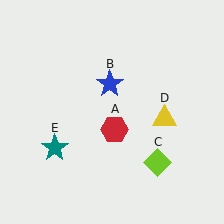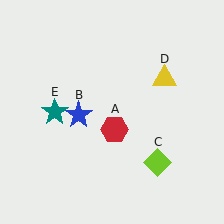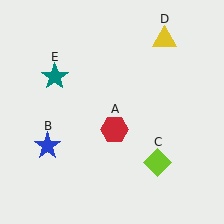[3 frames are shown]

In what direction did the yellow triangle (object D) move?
The yellow triangle (object D) moved up.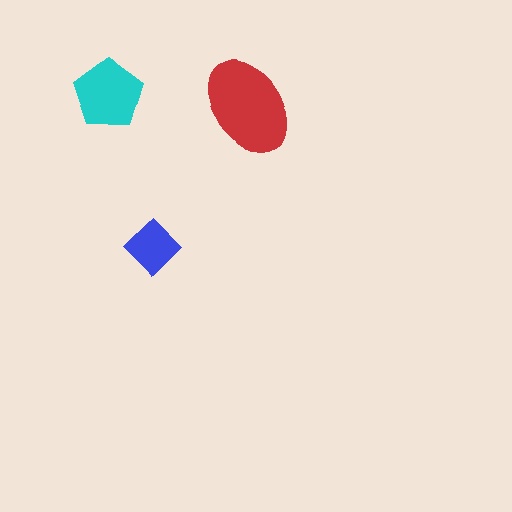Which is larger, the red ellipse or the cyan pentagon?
The red ellipse.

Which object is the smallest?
The blue diamond.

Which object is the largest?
The red ellipse.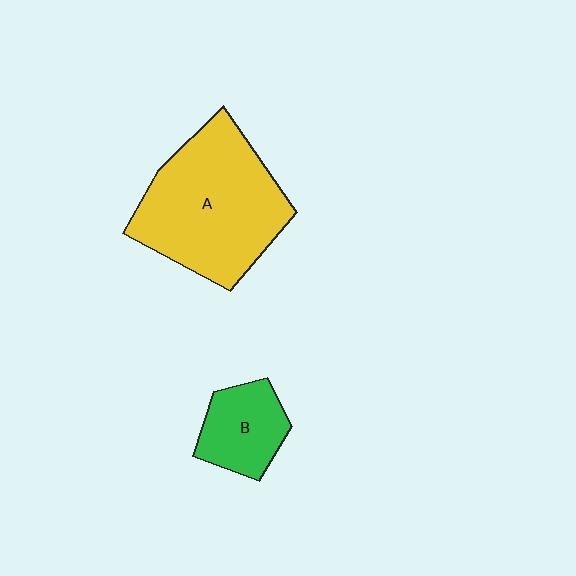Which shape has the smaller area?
Shape B (green).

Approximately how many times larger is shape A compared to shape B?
Approximately 2.6 times.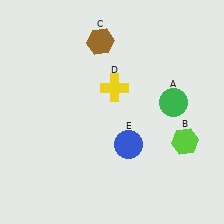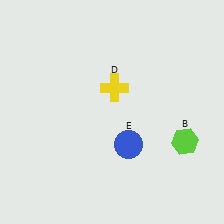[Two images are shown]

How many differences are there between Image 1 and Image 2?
There are 2 differences between the two images.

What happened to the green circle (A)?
The green circle (A) was removed in Image 2. It was in the top-right area of Image 1.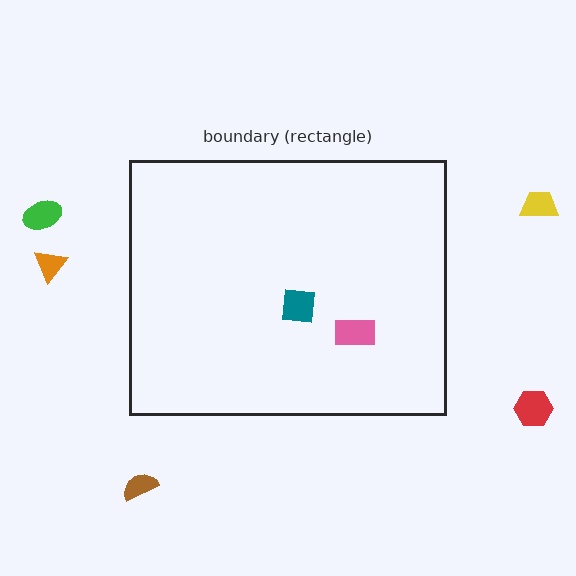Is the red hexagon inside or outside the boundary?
Outside.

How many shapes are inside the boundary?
2 inside, 5 outside.